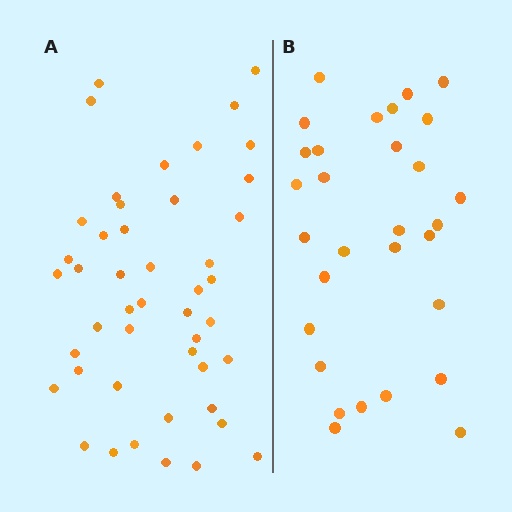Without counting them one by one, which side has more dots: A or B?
Region A (the left region) has more dots.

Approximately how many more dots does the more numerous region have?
Region A has approximately 15 more dots than region B.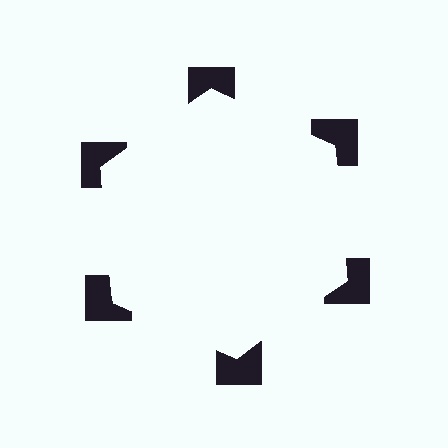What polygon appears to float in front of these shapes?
An illusory hexagon — its edges are inferred from the aligned wedge cuts in the notched squares, not physically drawn.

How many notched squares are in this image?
There are 6 — one at each vertex of the illusory hexagon.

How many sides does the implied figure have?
6 sides.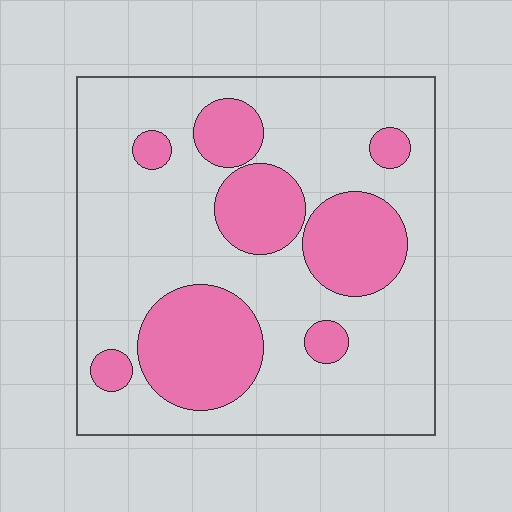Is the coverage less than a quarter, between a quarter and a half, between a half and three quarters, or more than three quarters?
Between a quarter and a half.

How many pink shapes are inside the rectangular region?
8.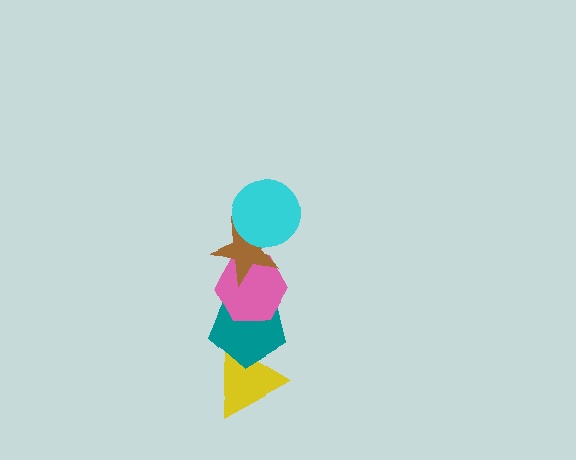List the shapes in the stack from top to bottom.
From top to bottom: the cyan circle, the brown star, the pink hexagon, the teal pentagon, the yellow triangle.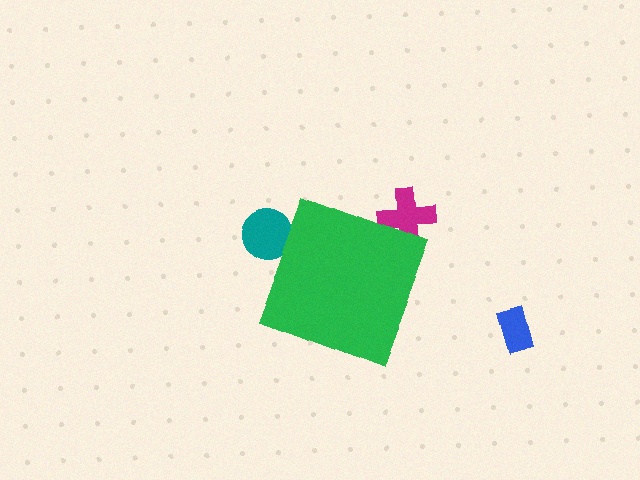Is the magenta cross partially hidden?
Yes, the magenta cross is partially hidden behind the green diamond.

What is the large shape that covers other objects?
A green diamond.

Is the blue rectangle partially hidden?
No, the blue rectangle is fully visible.